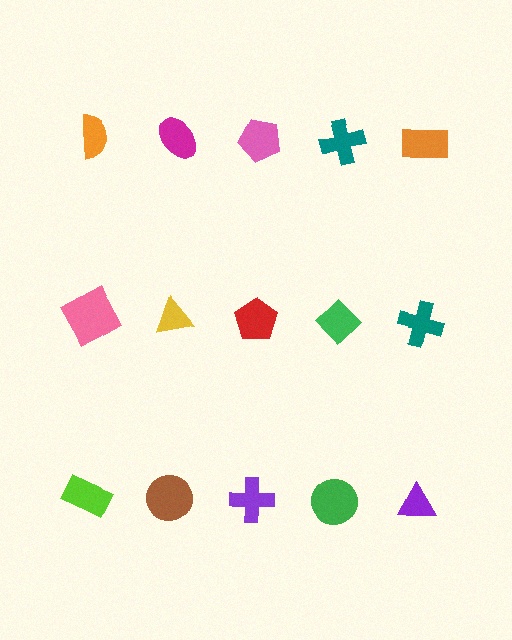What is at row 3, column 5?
A purple triangle.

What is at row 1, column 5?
An orange rectangle.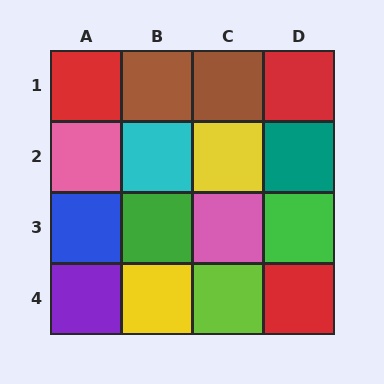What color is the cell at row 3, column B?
Green.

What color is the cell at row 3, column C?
Pink.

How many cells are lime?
1 cell is lime.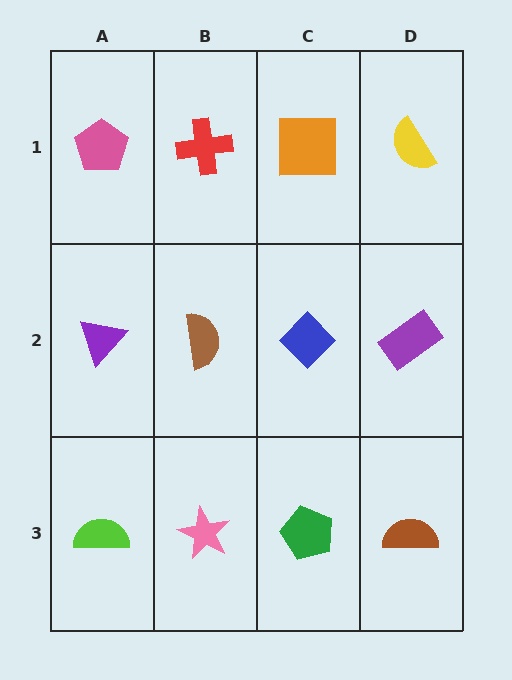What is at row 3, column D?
A brown semicircle.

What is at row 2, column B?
A brown semicircle.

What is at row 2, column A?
A purple triangle.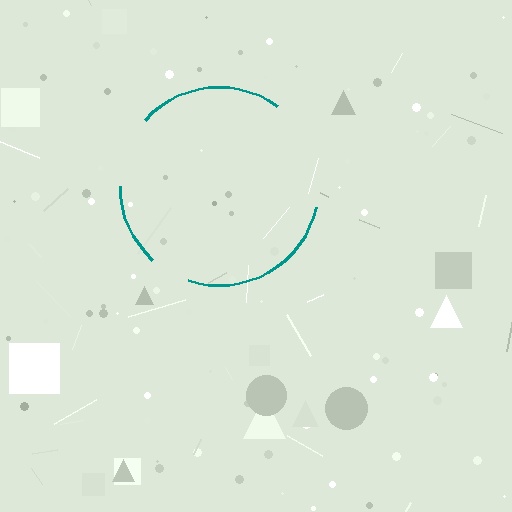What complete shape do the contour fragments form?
The contour fragments form a circle.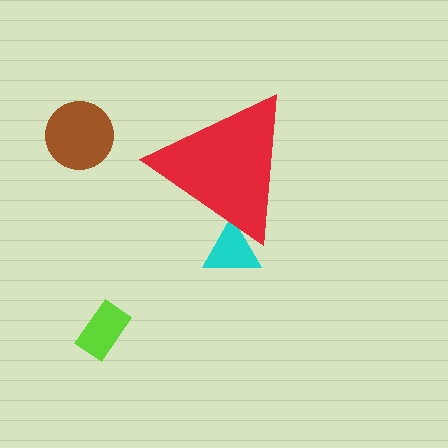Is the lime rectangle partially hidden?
No, the lime rectangle is fully visible.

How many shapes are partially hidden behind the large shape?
1 shape is partially hidden.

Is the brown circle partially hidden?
No, the brown circle is fully visible.